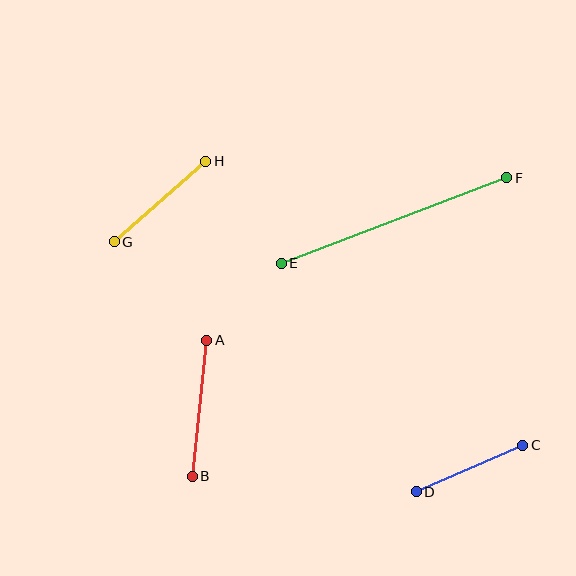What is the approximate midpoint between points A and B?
The midpoint is at approximately (199, 408) pixels.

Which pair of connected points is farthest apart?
Points E and F are farthest apart.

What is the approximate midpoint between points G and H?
The midpoint is at approximately (160, 202) pixels.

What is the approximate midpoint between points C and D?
The midpoint is at approximately (470, 468) pixels.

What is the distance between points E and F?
The distance is approximately 241 pixels.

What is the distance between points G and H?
The distance is approximately 122 pixels.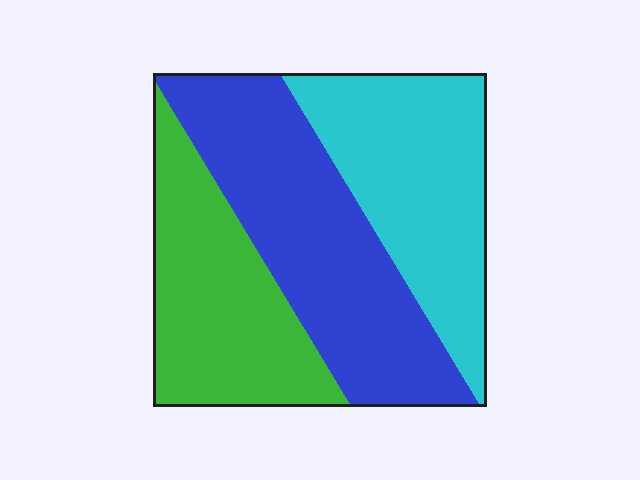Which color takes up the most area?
Blue, at roughly 40%.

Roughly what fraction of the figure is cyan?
Cyan covers roughly 30% of the figure.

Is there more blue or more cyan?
Blue.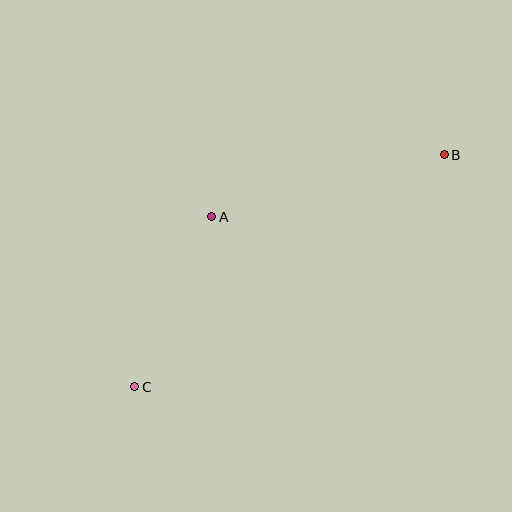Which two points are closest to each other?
Points A and C are closest to each other.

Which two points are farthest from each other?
Points B and C are farthest from each other.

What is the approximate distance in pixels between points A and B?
The distance between A and B is approximately 241 pixels.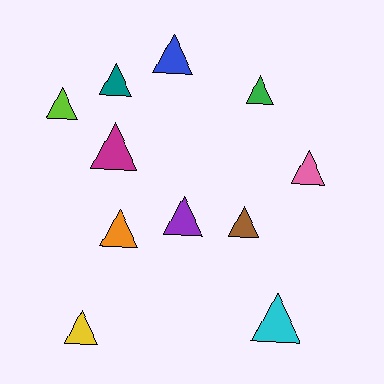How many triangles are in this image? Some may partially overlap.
There are 11 triangles.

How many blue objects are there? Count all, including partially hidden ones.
There is 1 blue object.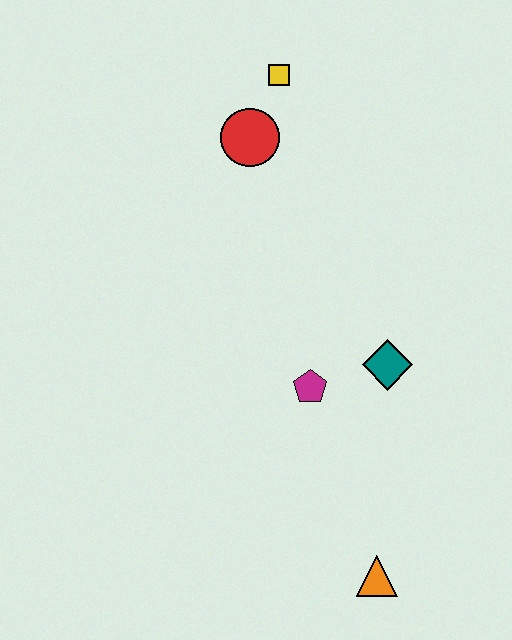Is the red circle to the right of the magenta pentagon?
No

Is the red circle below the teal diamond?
No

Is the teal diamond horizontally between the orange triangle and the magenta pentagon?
No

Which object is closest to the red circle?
The yellow square is closest to the red circle.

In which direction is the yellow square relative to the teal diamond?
The yellow square is above the teal diamond.